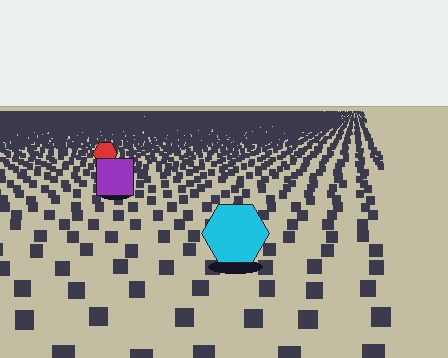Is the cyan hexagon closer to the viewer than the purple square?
Yes. The cyan hexagon is closer — you can tell from the texture gradient: the ground texture is coarser near it.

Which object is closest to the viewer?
The cyan hexagon is closest. The texture marks near it are larger and more spread out.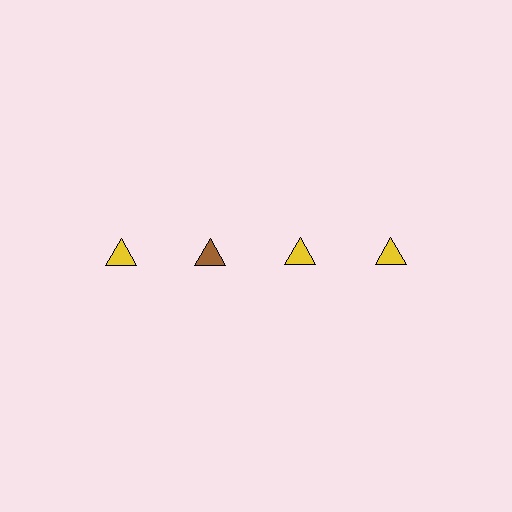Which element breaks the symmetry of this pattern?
The brown triangle in the top row, second from left column breaks the symmetry. All other shapes are yellow triangles.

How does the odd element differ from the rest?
It has a different color: brown instead of yellow.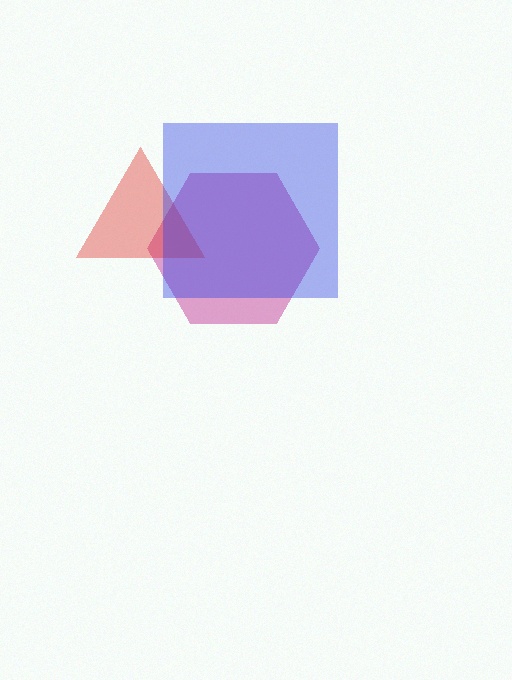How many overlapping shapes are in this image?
There are 3 overlapping shapes in the image.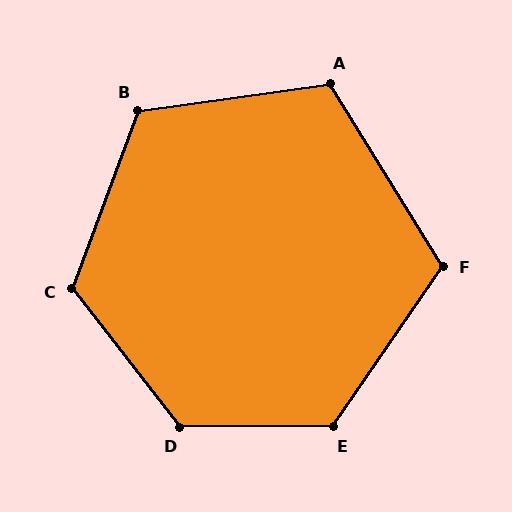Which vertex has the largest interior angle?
D, at approximately 128 degrees.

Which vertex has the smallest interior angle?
A, at approximately 114 degrees.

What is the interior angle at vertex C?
Approximately 122 degrees (obtuse).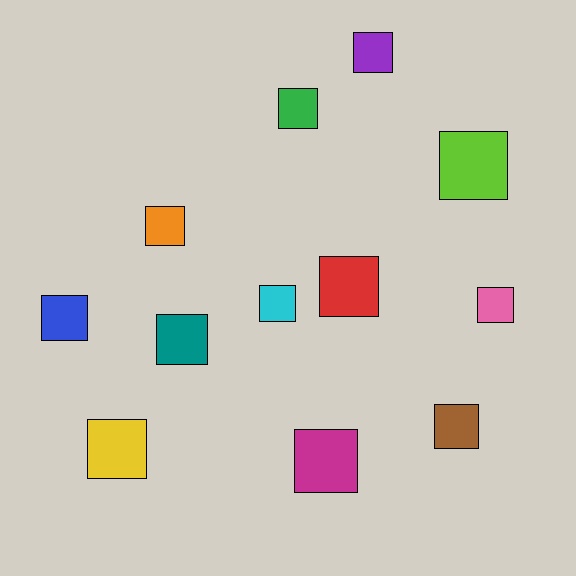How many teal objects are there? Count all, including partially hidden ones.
There is 1 teal object.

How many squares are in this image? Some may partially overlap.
There are 12 squares.